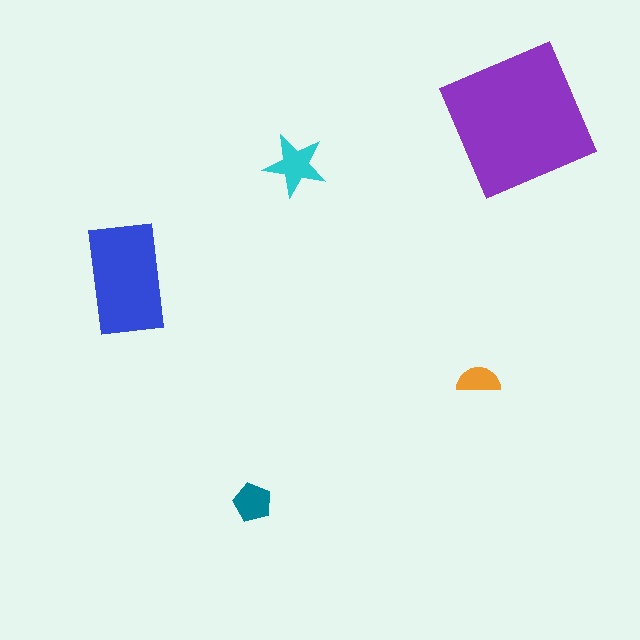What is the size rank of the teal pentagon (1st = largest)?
4th.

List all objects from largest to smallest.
The purple square, the blue rectangle, the cyan star, the teal pentagon, the orange semicircle.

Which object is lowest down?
The teal pentagon is bottommost.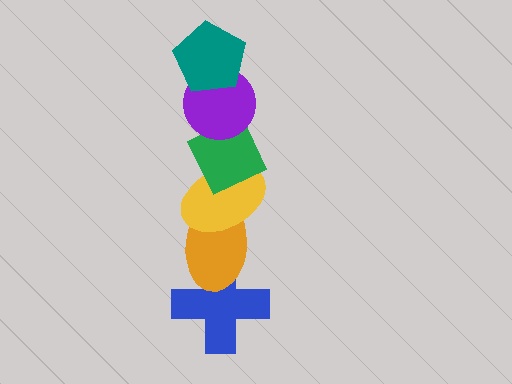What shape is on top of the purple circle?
The teal pentagon is on top of the purple circle.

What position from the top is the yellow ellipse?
The yellow ellipse is 4th from the top.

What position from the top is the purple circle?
The purple circle is 2nd from the top.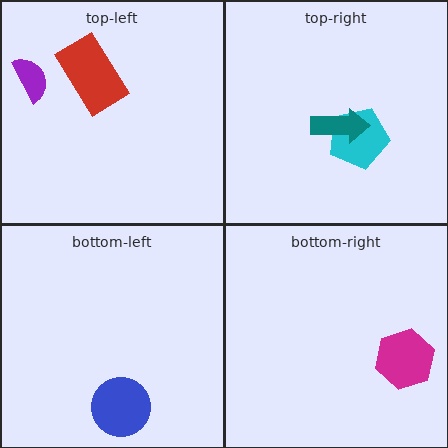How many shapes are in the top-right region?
2.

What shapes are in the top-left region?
The purple semicircle, the red rectangle.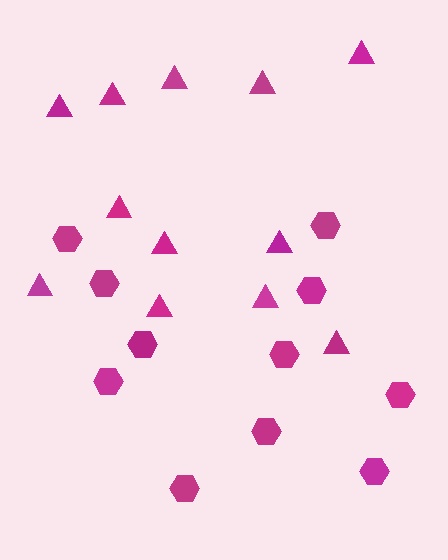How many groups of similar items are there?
There are 2 groups: one group of hexagons (11) and one group of triangles (12).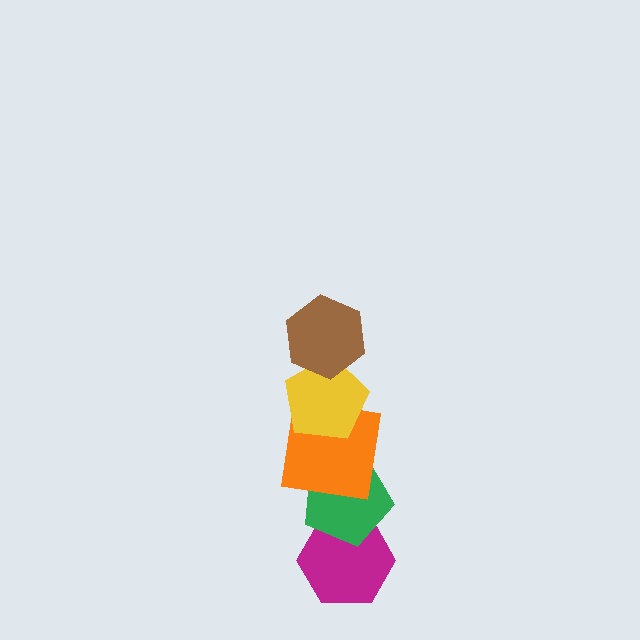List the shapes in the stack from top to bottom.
From top to bottom: the brown hexagon, the yellow pentagon, the orange square, the green pentagon, the magenta hexagon.